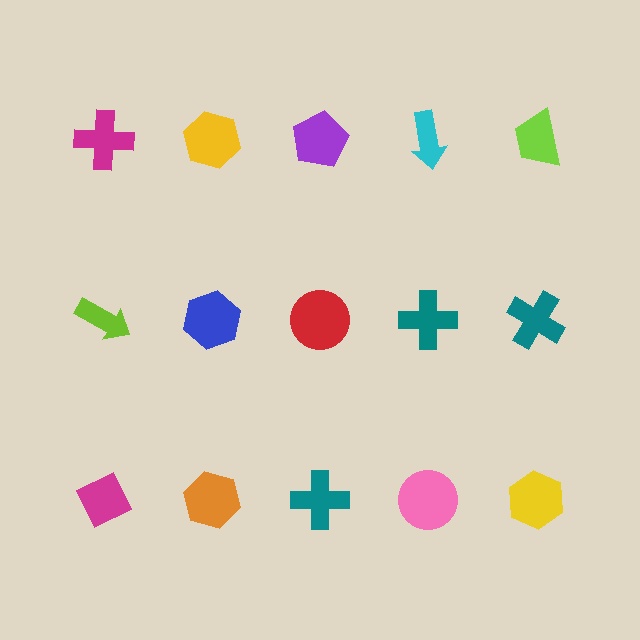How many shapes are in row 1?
5 shapes.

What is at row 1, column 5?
A lime trapezoid.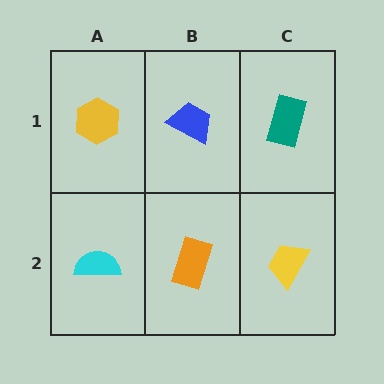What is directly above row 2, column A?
A yellow hexagon.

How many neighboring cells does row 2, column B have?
3.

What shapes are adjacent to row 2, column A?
A yellow hexagon (row 1, column A), an orange rectangle (row 2, column B).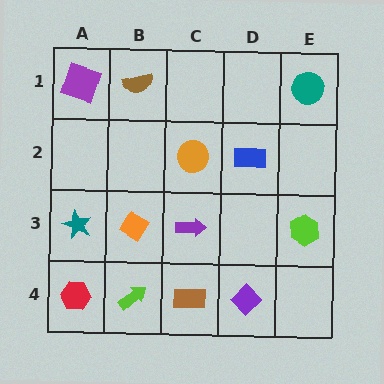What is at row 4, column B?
A lime arrow.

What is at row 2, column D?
A blue rectangle.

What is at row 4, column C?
A brown rectangle.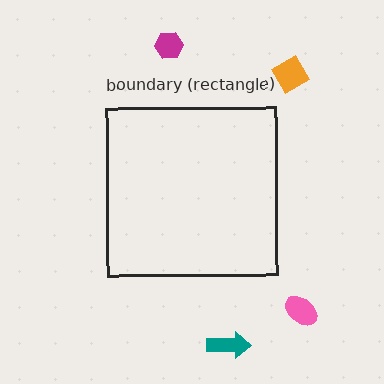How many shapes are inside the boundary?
0 inside, 4 outside.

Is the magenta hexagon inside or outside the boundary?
Outside.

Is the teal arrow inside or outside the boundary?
Outside.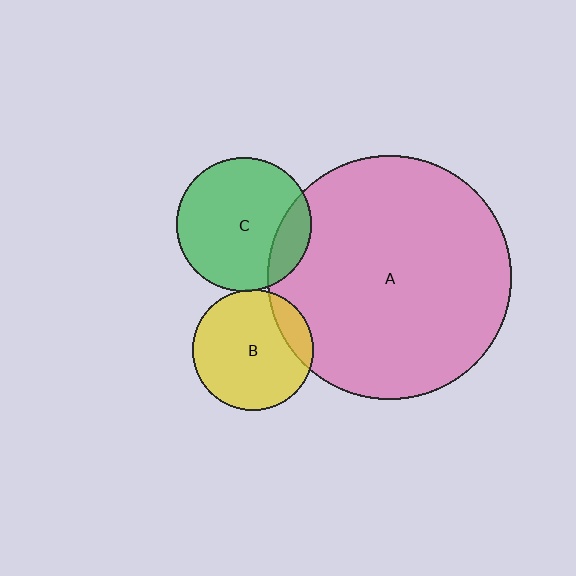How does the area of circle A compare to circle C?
Approximately 3.3 times.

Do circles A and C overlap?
Yes.